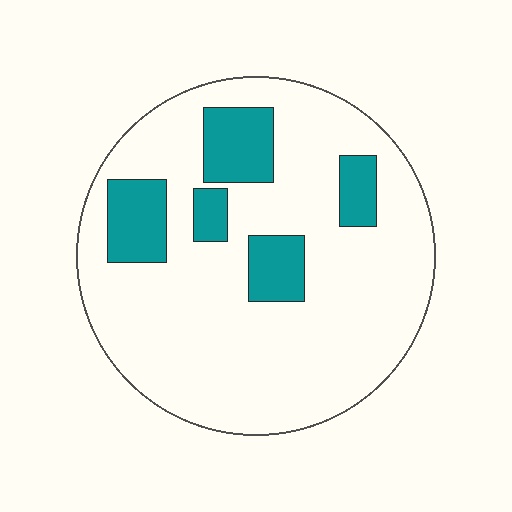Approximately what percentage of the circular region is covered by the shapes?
Approximately 20%.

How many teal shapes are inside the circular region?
5.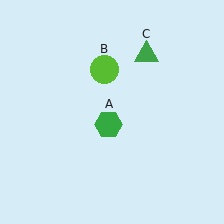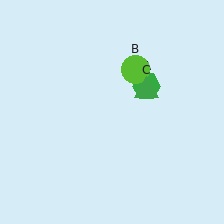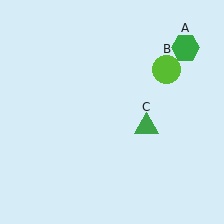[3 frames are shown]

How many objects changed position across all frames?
3 objects changed position: green hexagon (object A), lime circle (object B), green triangle (object C).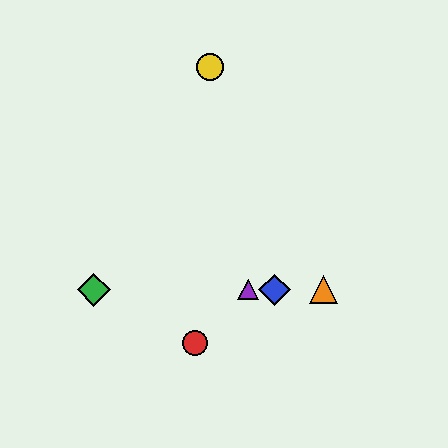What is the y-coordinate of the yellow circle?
The yellow circle is at y≈67.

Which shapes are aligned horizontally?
The blue diamond, the green diamond, the purple triangle, the orange triangle are aligned horizontally.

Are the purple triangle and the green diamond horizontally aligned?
Yes, both are at y≈290.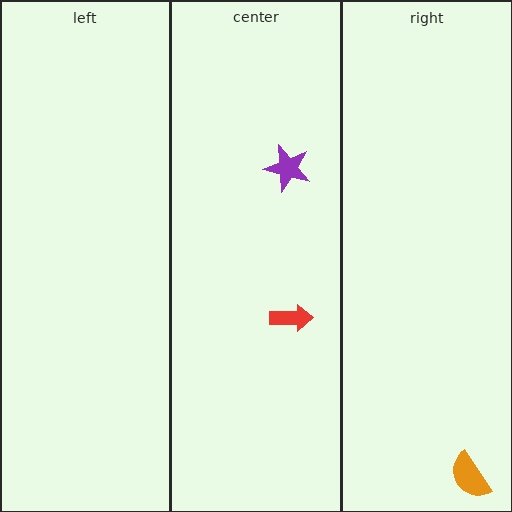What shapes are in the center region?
The red arrow, the purple star.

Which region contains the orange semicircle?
The right region.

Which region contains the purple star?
The center region.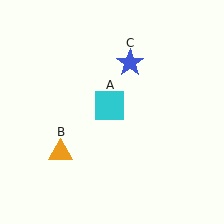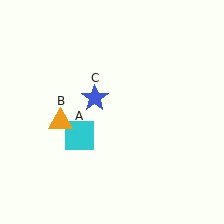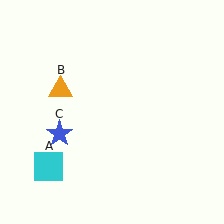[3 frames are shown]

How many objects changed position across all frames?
3 objects changed position: cyan square (object A), orange triangle (object B), blue star (object C).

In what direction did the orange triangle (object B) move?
The orange triangle (object B) moved up.